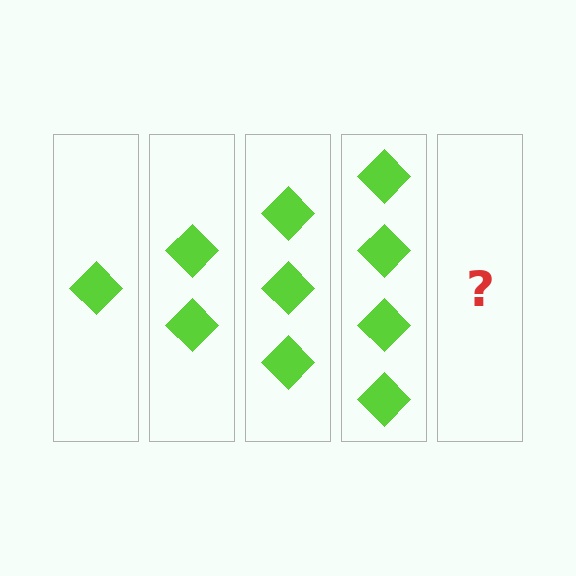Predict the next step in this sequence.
The next step is 5 diamonds.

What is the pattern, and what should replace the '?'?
The pattern is that each step adds one more diamond. The '?' should be 5 diamonds.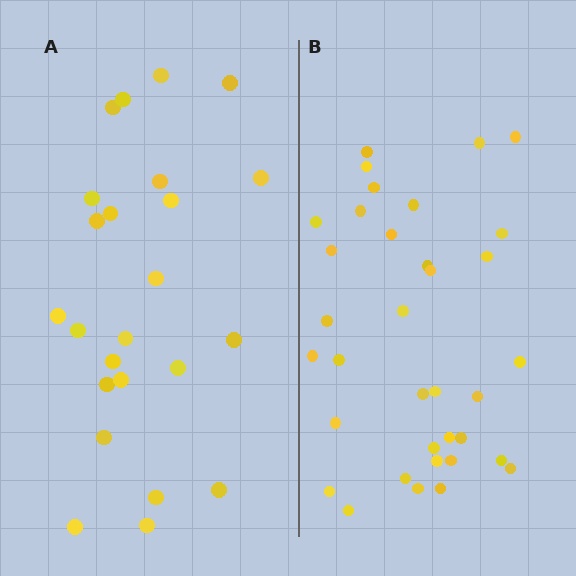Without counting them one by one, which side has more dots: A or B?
Region B (the right region) has more dots.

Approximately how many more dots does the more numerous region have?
Region B has roughly 12 or so more dots than region A.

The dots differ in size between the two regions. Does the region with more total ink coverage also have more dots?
No. Region A has more total ink coverage because its dots are larger, but region B actually contains more individual dots. Total area can be misleading — the number of items is what matters here.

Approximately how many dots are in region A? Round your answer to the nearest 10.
About 20 dots. (The exact count is 24, which rounds to 20.)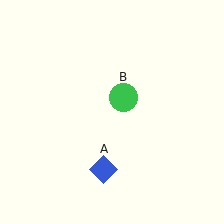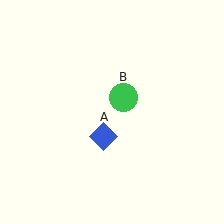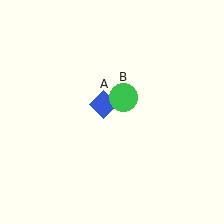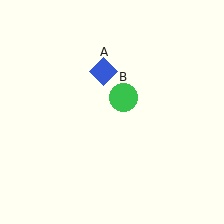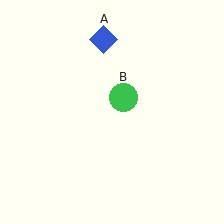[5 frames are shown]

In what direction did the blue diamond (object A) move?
The blue diamond (object A) moved up.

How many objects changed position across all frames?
1 object changed position: blue diamond (object A).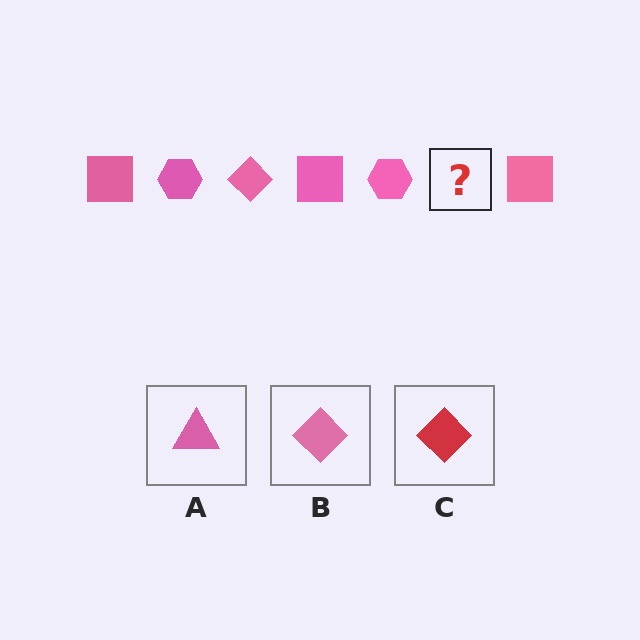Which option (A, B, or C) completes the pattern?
B.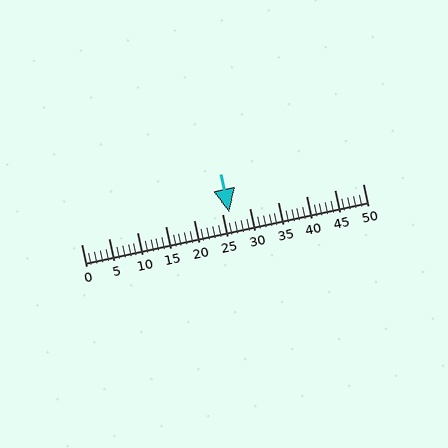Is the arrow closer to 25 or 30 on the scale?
The arrow is closer to 25.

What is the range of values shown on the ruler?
The ruler shows values from 0 to 50.